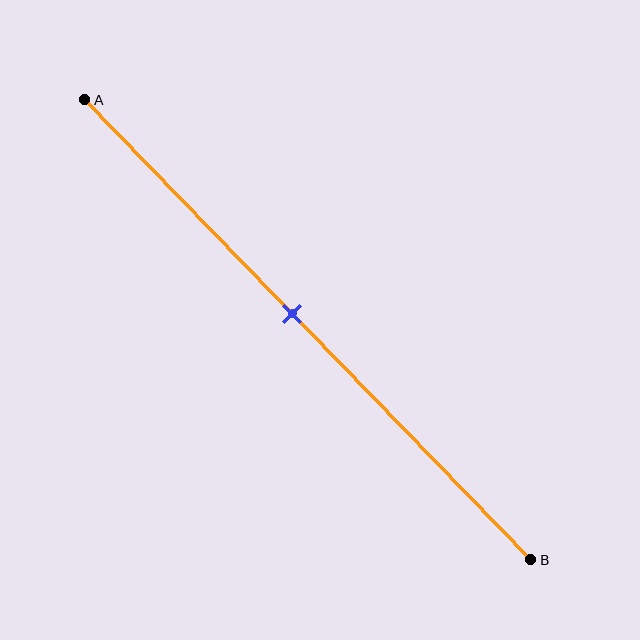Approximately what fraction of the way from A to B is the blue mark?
The blue mark is approximately 45% of the way from A to B.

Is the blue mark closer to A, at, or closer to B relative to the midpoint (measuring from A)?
The blue mark is closer to point A than the midpoint of segment AB.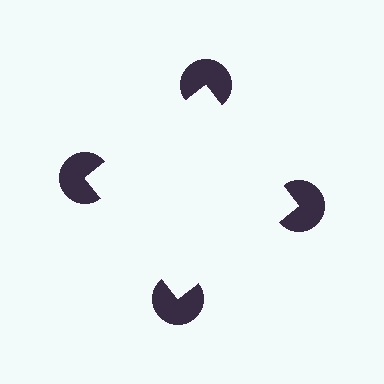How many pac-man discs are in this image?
There are 4 — one at each vertex of the illusory square.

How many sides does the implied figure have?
4 sides.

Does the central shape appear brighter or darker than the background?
It typically appears slightly brighter than the background, even though no actual brightness change is drawn.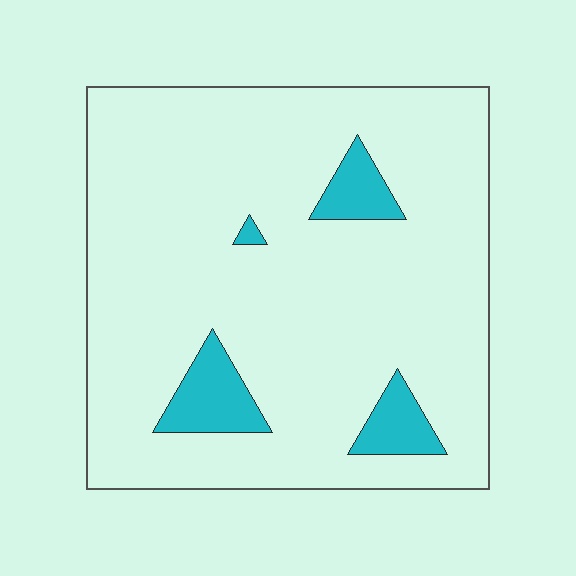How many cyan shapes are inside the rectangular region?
4.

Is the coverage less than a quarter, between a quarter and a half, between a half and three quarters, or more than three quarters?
Less than a quarter.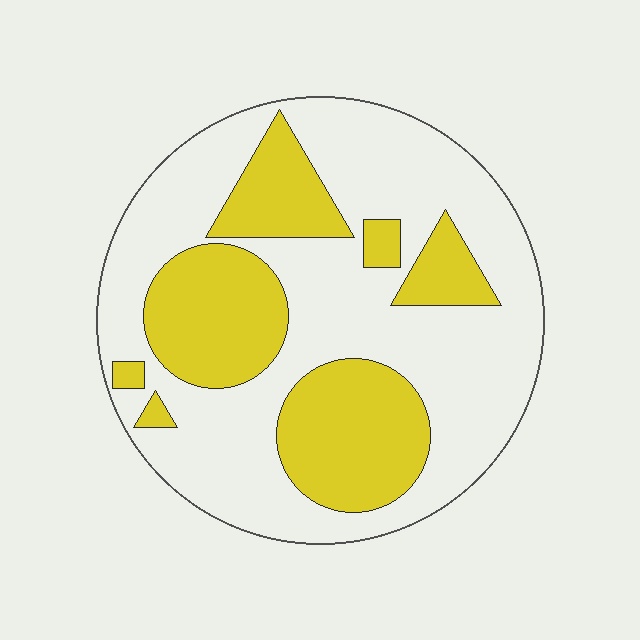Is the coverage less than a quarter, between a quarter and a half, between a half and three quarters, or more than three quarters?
Between a quarter and a half.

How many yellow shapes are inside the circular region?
7.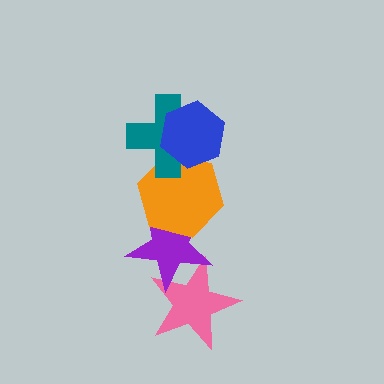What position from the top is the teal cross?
The teal cross is 2nd from the top.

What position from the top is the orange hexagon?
The orange hexagon is 3rd from the top.